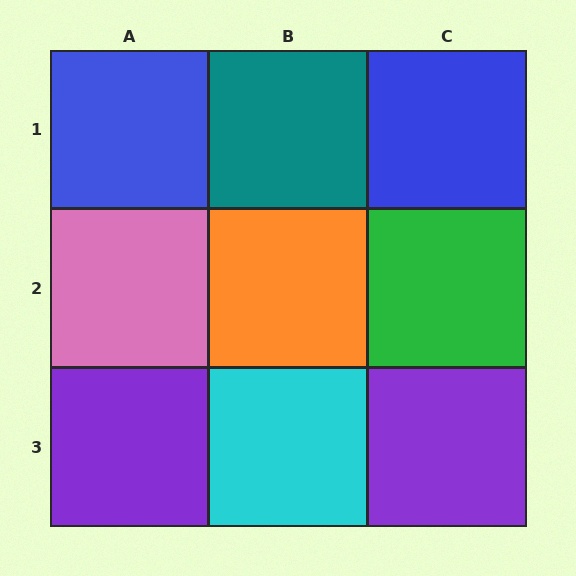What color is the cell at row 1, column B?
Teal.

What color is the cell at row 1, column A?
Blue.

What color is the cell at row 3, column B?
Cyan.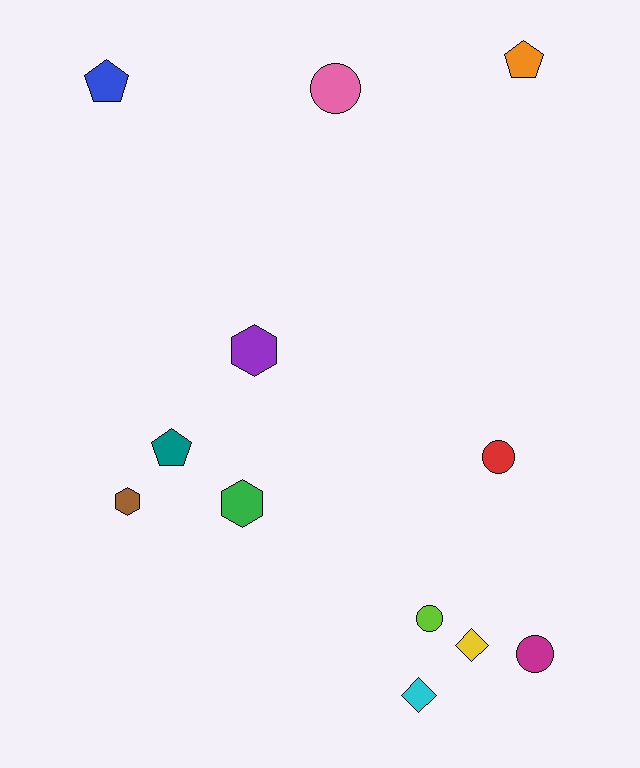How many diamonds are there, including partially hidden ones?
There are 2 diamonds.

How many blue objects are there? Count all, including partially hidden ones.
There is 1 blue object.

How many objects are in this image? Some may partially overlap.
There are 12 objects.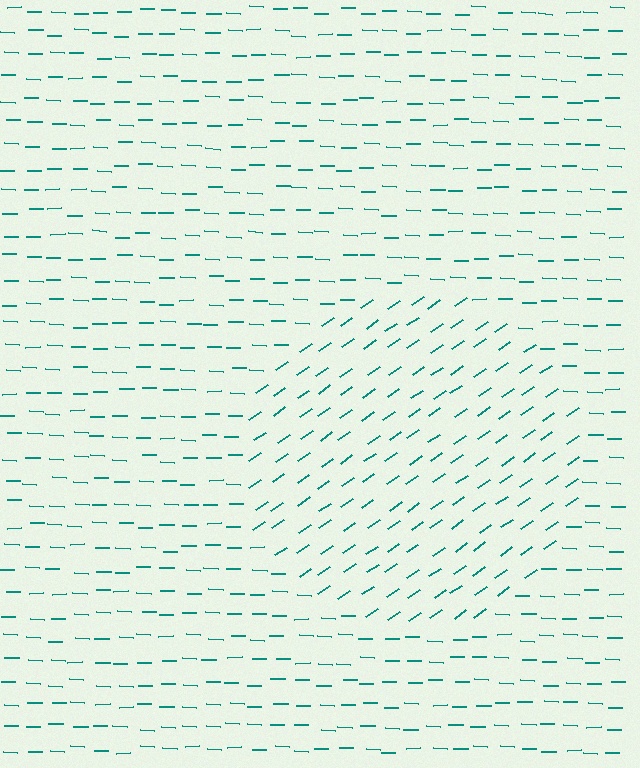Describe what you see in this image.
The image is filled with small teal line segments. A circle region in the image has lines oriented differently from the surrounding lines, creating a visible texture boundary.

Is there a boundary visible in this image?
Yes, there is a texture boundary formed by a change in line orientation.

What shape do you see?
I see a circle.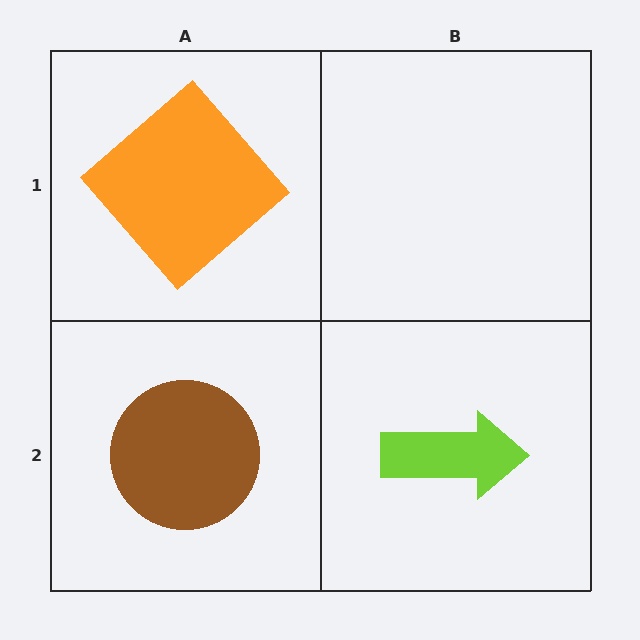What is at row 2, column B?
A lime arrow.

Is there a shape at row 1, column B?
No, that cell is empty.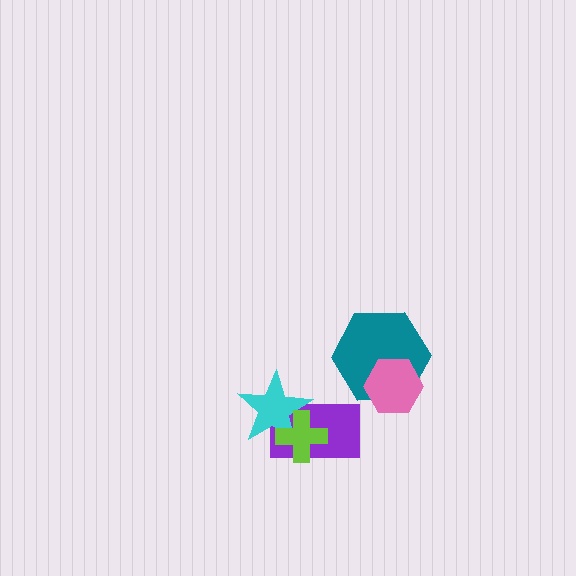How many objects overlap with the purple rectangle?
2 objects overlap with the purple rectangle.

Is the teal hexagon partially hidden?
Yes, it is partially covered by another shape.